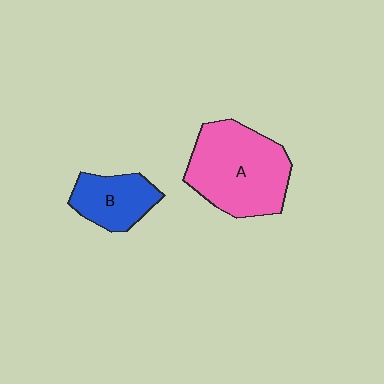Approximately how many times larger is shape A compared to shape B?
Approximately 2.0 times.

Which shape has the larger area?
Shape A (pink).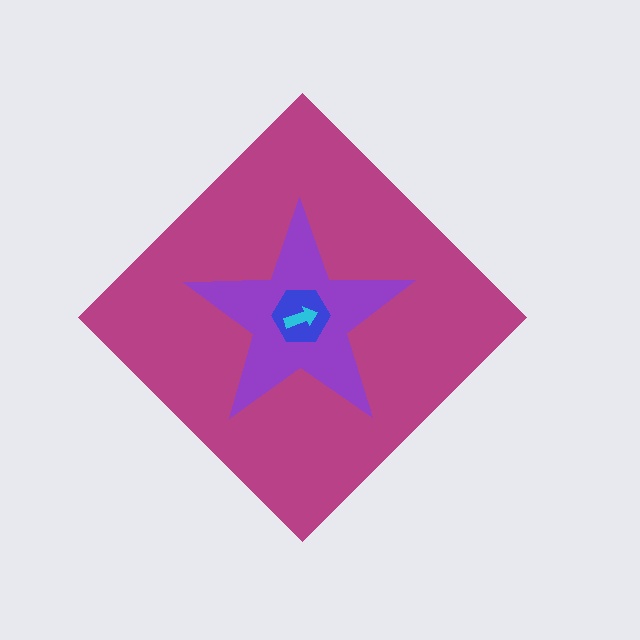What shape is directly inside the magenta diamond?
The purple star.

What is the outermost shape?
The magenta diamond.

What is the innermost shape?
The cyan arrow.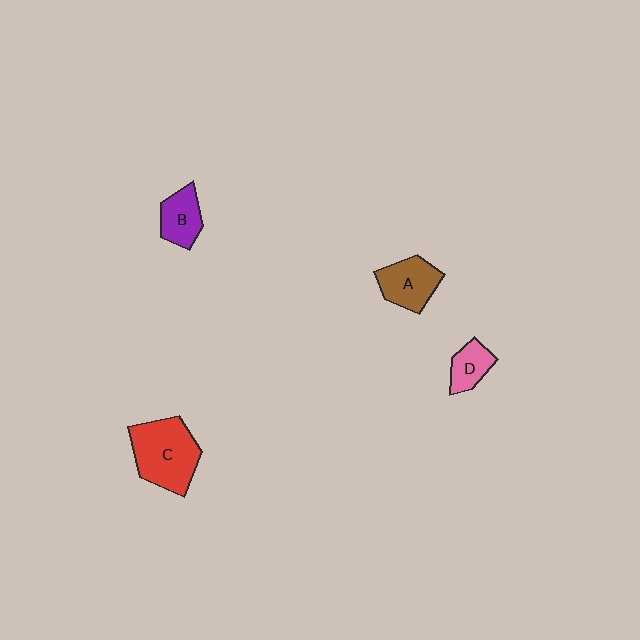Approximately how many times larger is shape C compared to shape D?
Approximately 2.4 times.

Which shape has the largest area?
Shape C (red).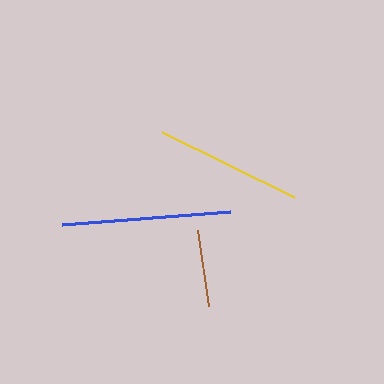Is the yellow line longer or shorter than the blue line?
The blue line is longer than the yellow line.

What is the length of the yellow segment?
The yellow segment is approximately 147 pixels long.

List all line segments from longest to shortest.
From longest to shortest: blue, yellow, brown.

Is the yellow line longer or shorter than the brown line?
The yellow line is longer than the brown line.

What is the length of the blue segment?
The blue segment is approximately 168 pixels long.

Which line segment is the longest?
The blue line is the longest at approximately 168 pixels.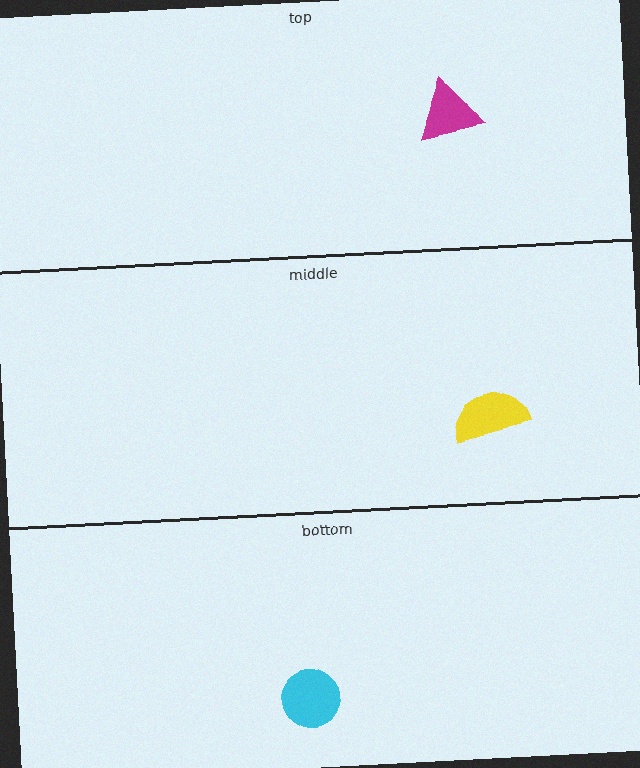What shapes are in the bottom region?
The cyan circle.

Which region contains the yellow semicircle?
The middle region.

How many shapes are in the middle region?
1.